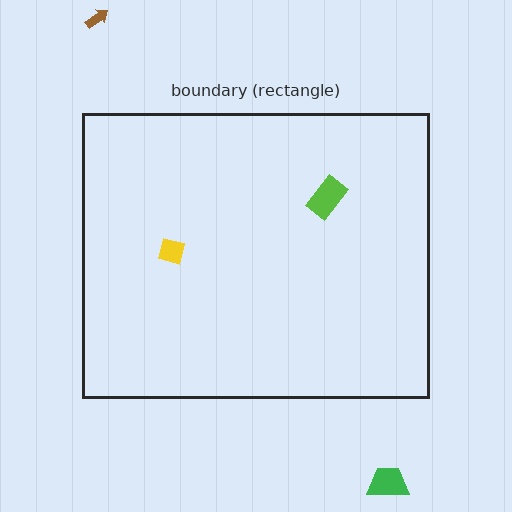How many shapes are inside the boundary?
2 inside, 2 outside.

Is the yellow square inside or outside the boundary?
Inside.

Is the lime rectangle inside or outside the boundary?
Inside.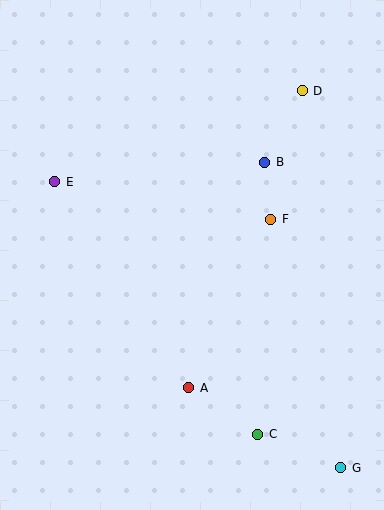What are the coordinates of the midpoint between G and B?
The midpoint between G and B is at (303, 315).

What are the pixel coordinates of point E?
Point E is at (55, 182).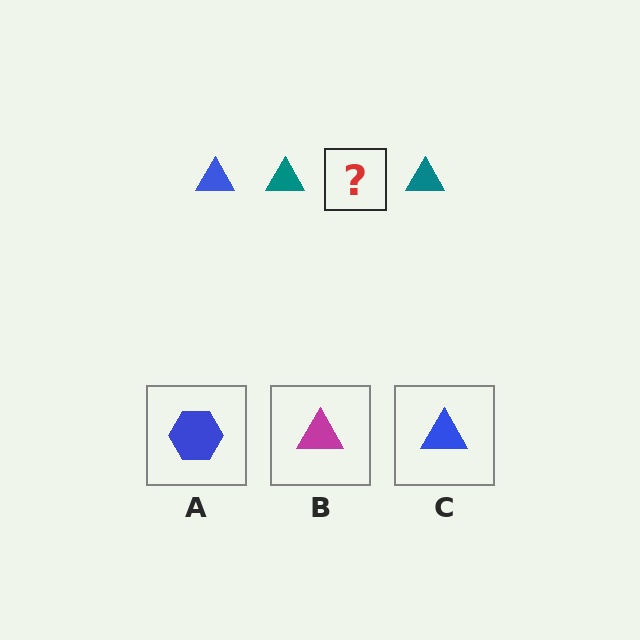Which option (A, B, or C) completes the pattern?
C.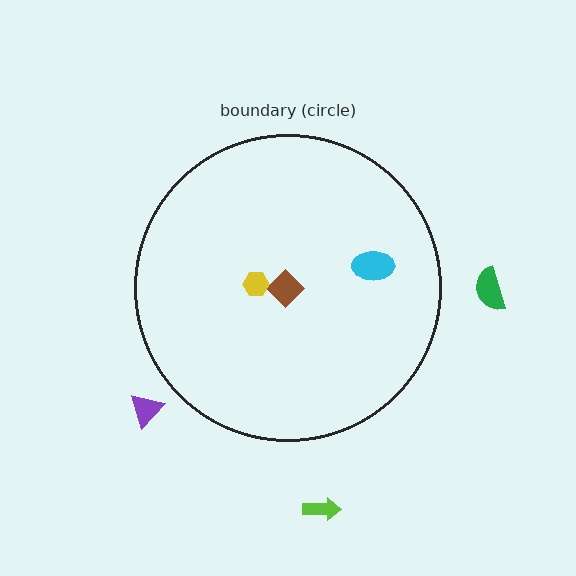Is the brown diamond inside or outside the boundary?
Inside.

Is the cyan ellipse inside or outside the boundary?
Inside.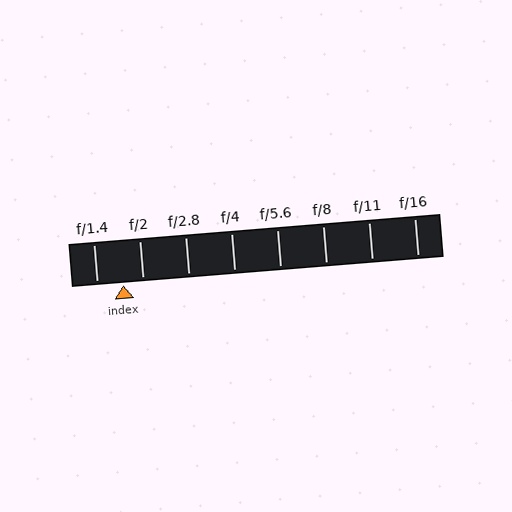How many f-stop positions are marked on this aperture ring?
There are 8 f-stop positions marked.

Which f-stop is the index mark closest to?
The index mark is closest to f/2.